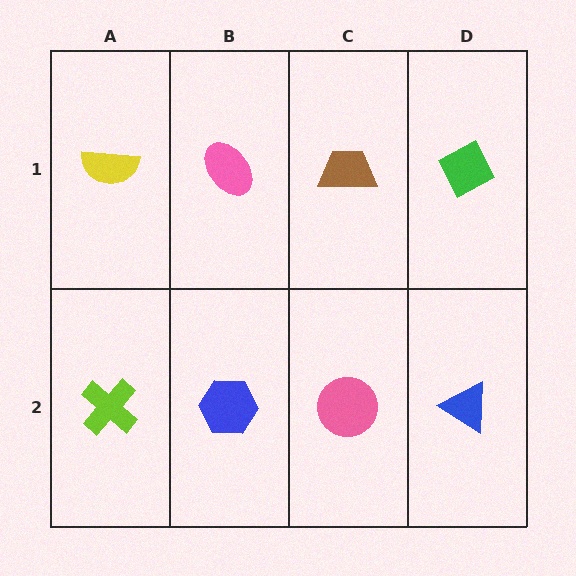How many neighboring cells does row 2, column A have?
2.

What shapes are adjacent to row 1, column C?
A pink circle (row 2, column C), a pink ellipse (row 1, column B), a green diamond (row 1, column D).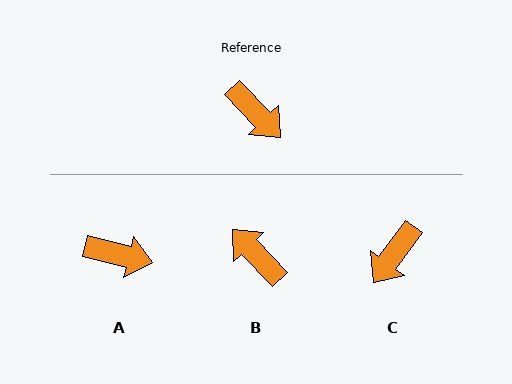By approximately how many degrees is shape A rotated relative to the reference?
Approximately 32 degrees counter-clockwise.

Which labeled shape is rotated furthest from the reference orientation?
B, about 179 degrees away.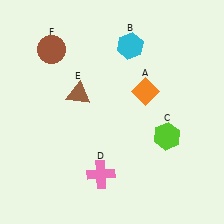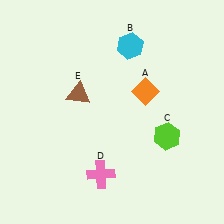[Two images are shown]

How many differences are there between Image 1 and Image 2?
There is 1 difference between the two images.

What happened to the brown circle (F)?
The brown circle (F) was removed in Image 2. It was in the top-left area of Image 1.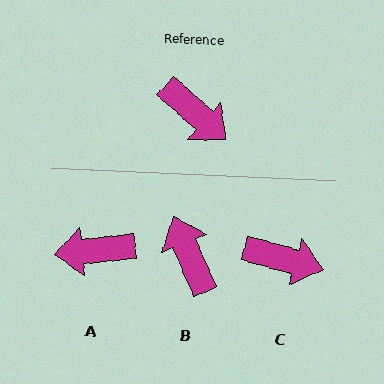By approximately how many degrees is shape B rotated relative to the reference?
Approximately 155 degrees counter-clockwise.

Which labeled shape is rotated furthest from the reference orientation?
B, about 155 degrees away.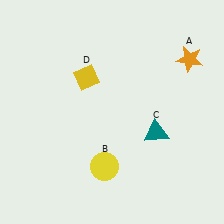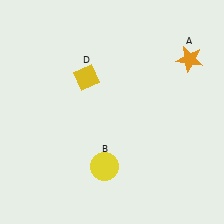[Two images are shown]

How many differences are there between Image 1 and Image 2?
There is 1 difference between the two images.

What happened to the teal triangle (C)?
The teal triangle (C) was removed in Image 2. It was in the bottom-right area of Image 1.